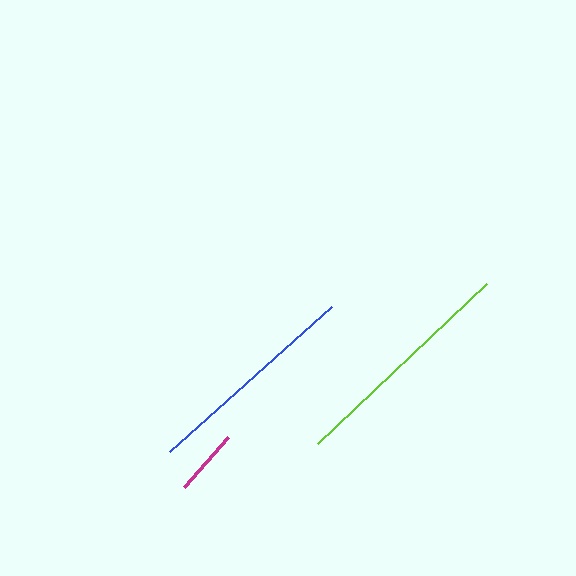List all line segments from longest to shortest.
From longest to shortest: lime, blue, magenta.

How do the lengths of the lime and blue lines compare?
The lime and blue lines are approximately the same length.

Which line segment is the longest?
The lime line is the longest at approximately 233 pixels.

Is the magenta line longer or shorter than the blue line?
The blue line is longer than the magenta line.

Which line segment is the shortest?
The magenta line is the shortest at approximately 67 pixels.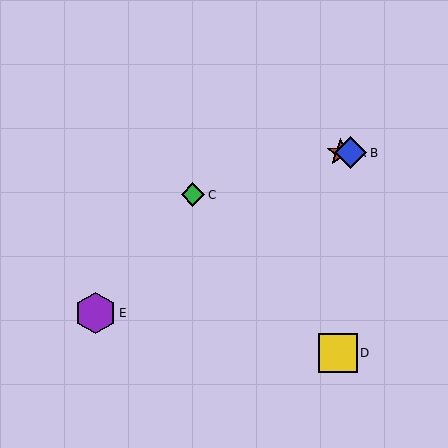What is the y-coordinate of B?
Object B is at y≈153.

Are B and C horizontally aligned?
No, B is at y≈153 and C is at y≈195.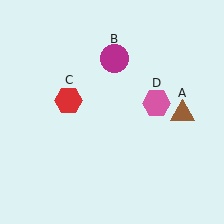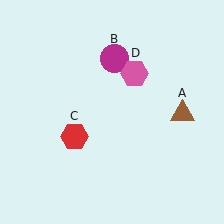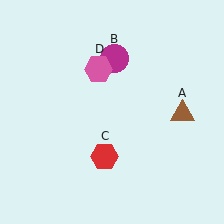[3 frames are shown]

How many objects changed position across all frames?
2 objects changed position: red hexagon (object C), pink hexagon (object D).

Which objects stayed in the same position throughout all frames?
Brown triangle (object A) and magenta circle (object B) remained stationary.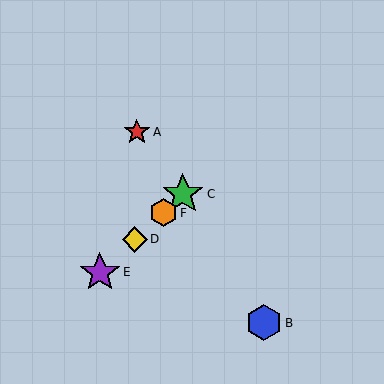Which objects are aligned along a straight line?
Objects C, D, E, F are aligned along a straight line.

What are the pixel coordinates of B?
Object B is at (264, 323).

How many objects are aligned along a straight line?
4 objects (C, D, E, F) are aligned along a straight line.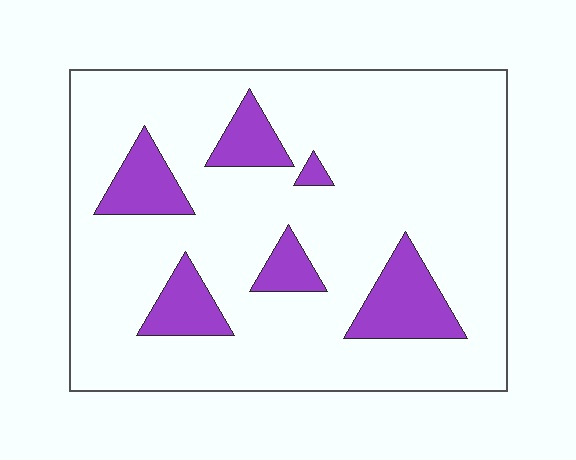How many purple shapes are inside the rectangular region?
6.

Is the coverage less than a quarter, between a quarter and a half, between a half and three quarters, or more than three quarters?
Less than a quarter.